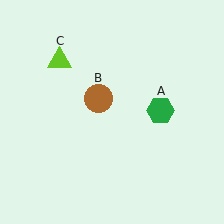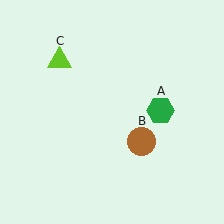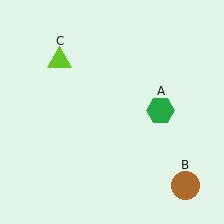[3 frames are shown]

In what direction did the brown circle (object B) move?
The brown circle (object B) moved down and to the right.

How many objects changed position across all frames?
1 object changed position: brown circle (object B).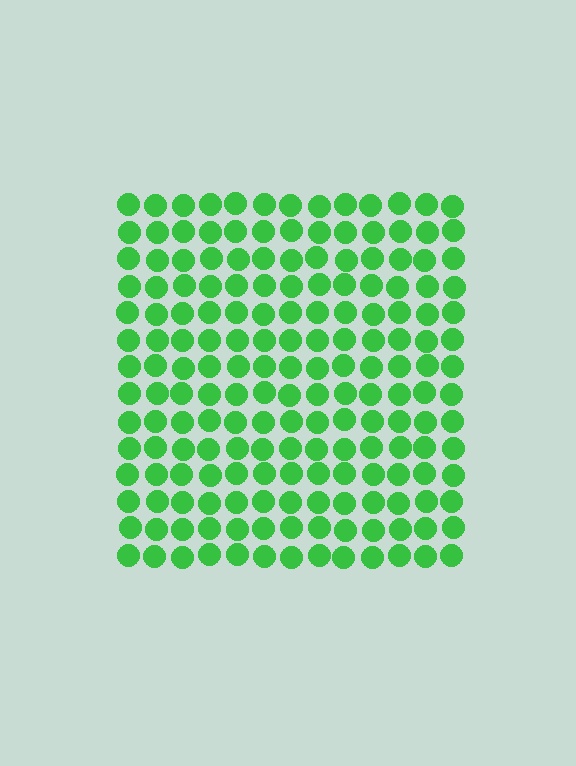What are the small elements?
The small elements are circles.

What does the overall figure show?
The overall figure shows a square.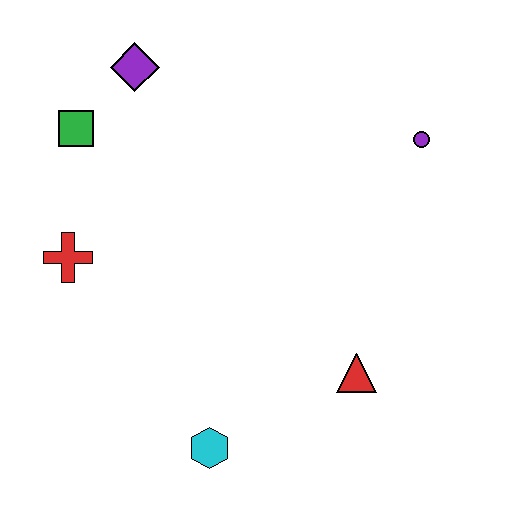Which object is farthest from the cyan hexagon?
The purple diamond is farthest from the cyan hexagon.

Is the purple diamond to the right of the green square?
Yes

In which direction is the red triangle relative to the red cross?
The red triangle is to the right of the red cross.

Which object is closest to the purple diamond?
The green square is closest to the purple diamond.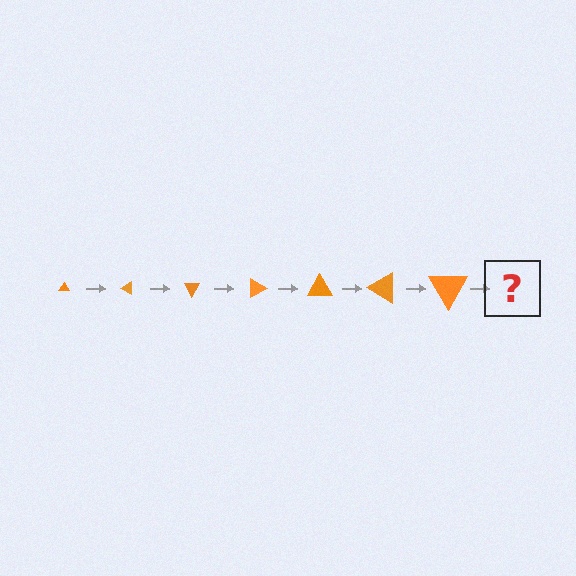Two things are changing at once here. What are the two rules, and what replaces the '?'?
The two rules are that the triangle grows larger each step and it rotates 30 degrees each step. The '?' should be a triangle, larger than the previous one and rotated 210 degrees from the start.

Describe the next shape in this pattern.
It should be a triangle, larger than the previous one and rotated 210 degrees from the start.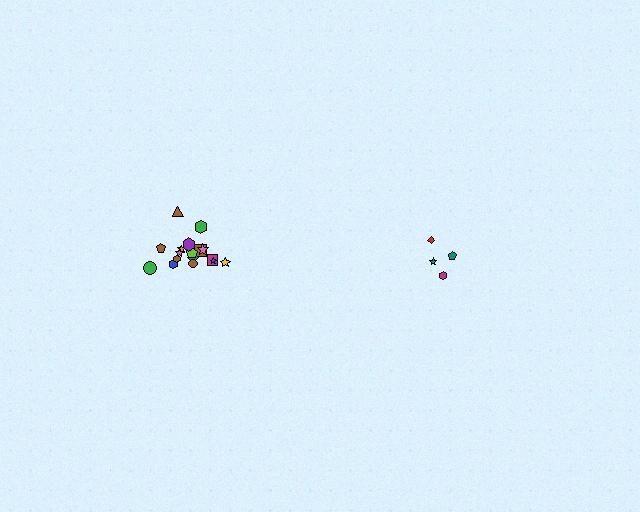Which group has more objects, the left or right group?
The left group.